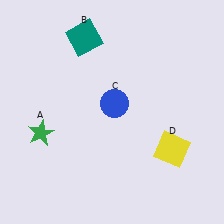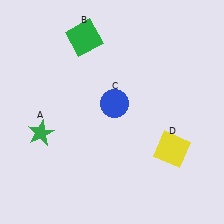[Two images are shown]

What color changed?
The square (B) changed from teal in Image 1 to green in Image 2.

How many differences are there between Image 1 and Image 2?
There is 1 difference between the two images.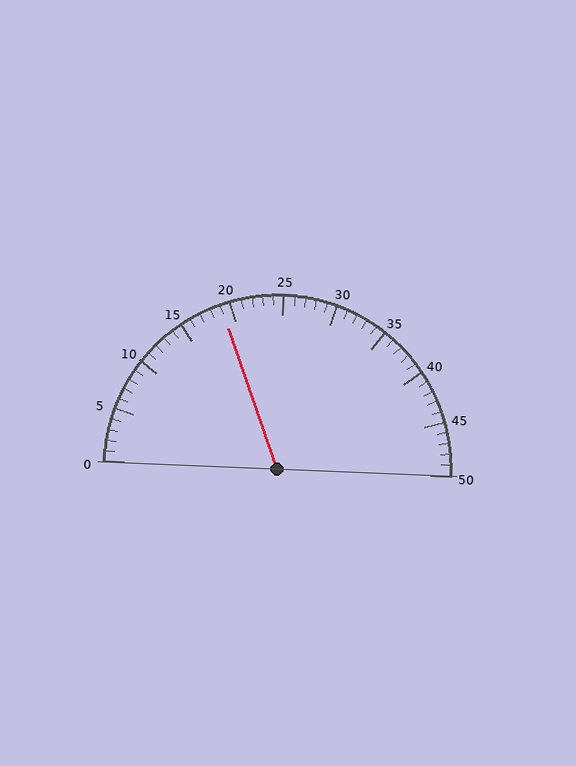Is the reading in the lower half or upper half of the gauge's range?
The reading is in the lower half of the range (0 to 50).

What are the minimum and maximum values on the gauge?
The gauge ranges from 0 to 50.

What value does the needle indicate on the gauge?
The needle indicates approximately 19.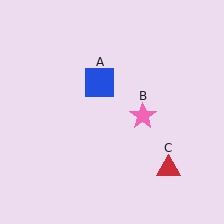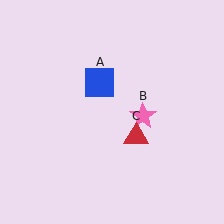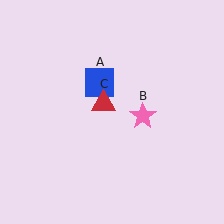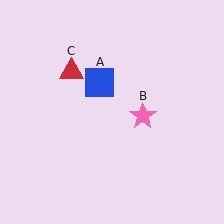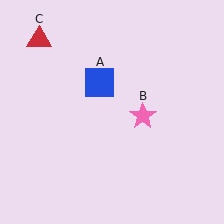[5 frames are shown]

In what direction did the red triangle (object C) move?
The red triangle (object C) moved up and to the left.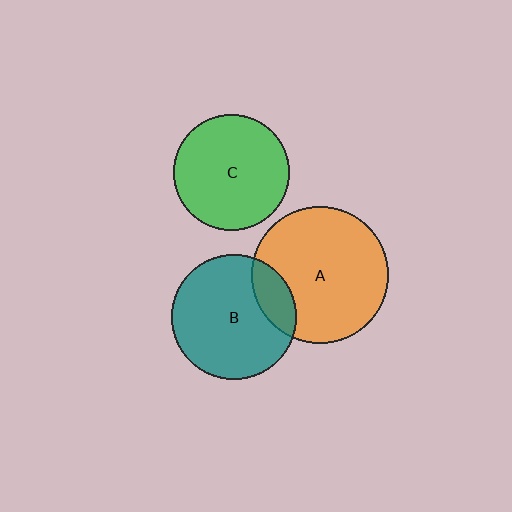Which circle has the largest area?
Circle A (orange).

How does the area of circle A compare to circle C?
Approximately 1.4 times.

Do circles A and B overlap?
Yes.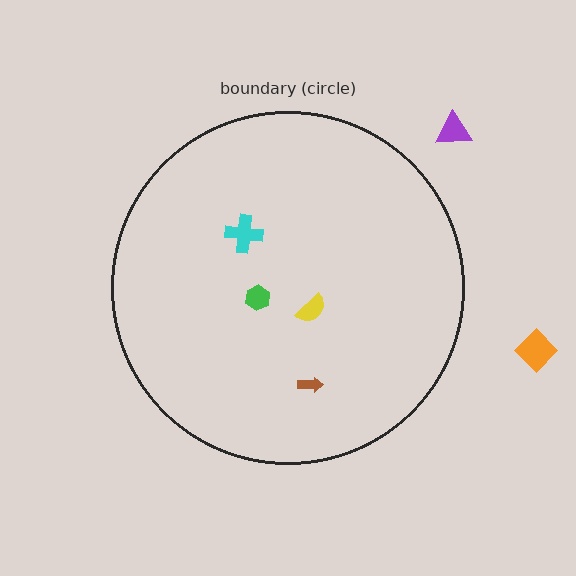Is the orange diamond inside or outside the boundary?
Outside.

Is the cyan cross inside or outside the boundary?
Inside.